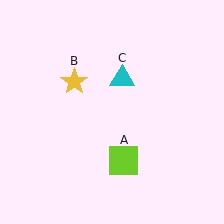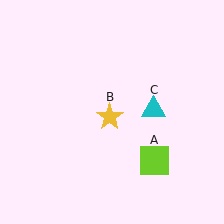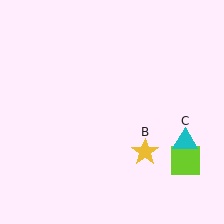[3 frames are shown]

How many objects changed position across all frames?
3 objects changed position: lime square (object A), yellow star (object B), cyan triangle (object C).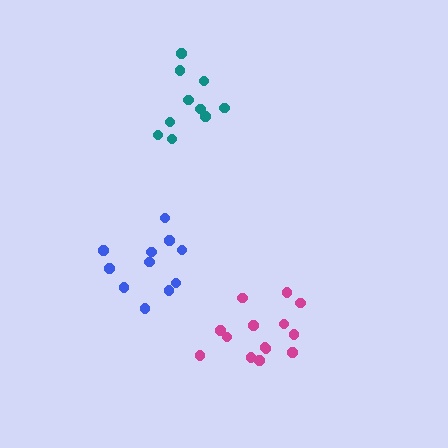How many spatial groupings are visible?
There are 3 spatial groupings.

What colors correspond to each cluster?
The clusters are colored: magenta, blue, teal.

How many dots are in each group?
Group 1: 14 dots, Group 2: 11 dots, Group 3: 10 dots (35 total).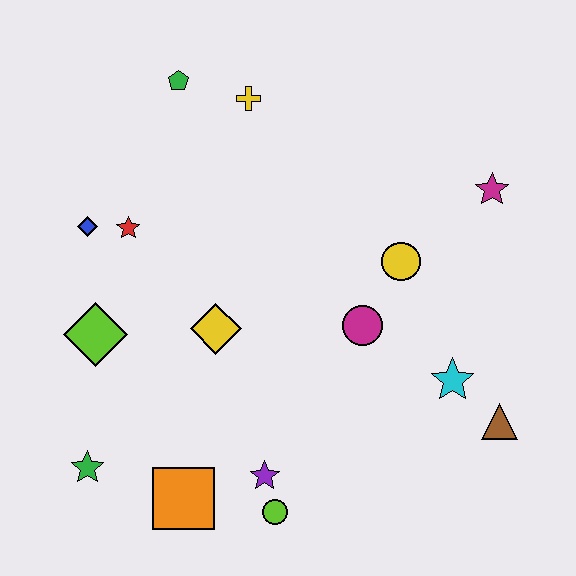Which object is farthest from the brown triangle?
The green pentagon is farthest from the brown triangle.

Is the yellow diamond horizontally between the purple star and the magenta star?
No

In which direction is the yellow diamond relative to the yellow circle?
The yellow diamond is to the left of the yellow circle.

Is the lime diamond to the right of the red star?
No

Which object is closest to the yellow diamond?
The lime diamond is closest to the yellow diamond.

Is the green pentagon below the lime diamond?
No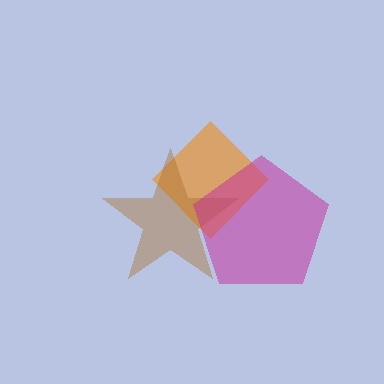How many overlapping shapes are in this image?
There are 3 overlapping shapes in the image.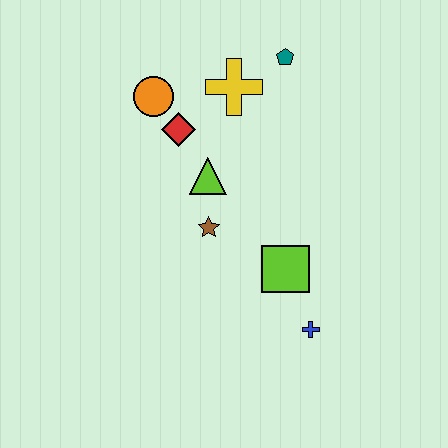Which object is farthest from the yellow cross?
The blue cross is farthest from the yellow cross.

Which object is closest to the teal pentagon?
The yellow cross is closest to the teal pentagon.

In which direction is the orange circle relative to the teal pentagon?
The orange circle is to the left of the teal pentagon.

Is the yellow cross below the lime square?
No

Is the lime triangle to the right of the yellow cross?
No